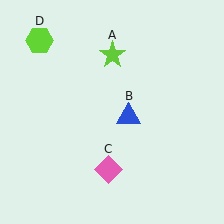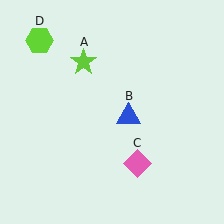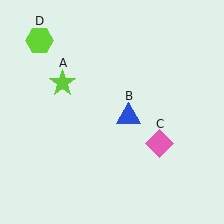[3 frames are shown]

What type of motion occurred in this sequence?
The lime star (object A), pink diamond (object C) rotated counterclockwise around the center of the scene.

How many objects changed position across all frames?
2 objects changed position: lime star (object A), pink diamond (object C).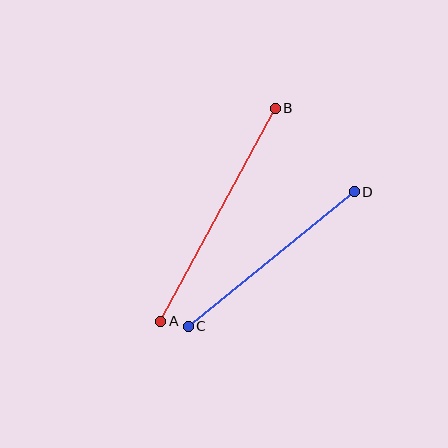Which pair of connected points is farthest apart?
Points A and B are farthest apart.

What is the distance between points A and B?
The distance is approximately 242 pixels.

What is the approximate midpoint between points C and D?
The midpoint is at approximately (271, 259) pixels.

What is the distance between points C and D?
The distance is approximately 214 pixels.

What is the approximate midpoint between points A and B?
The midpoint is at approximately (218, 215) pixels.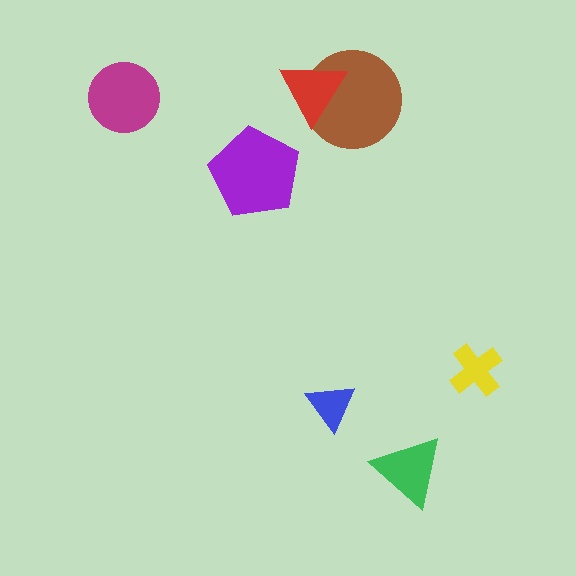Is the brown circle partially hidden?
Yes, it is partially covered by another shape.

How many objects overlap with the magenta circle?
0 objects overlap with the magenta circle.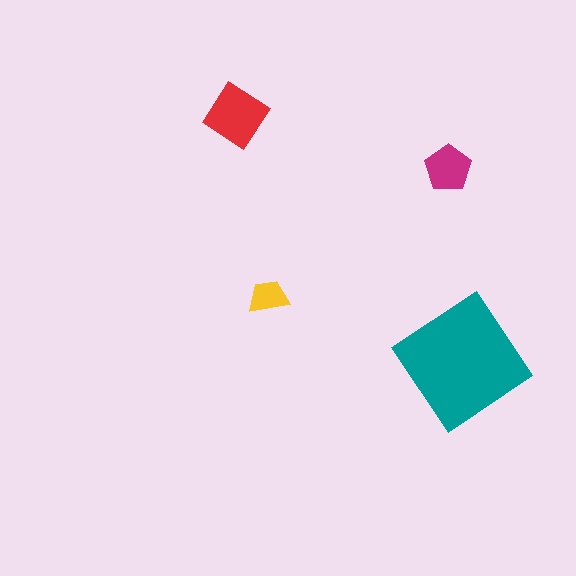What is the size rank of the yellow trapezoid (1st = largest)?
4th.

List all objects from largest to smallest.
The teal diamond, the red diamond, the magenta pentagon, the yellow trapezoid.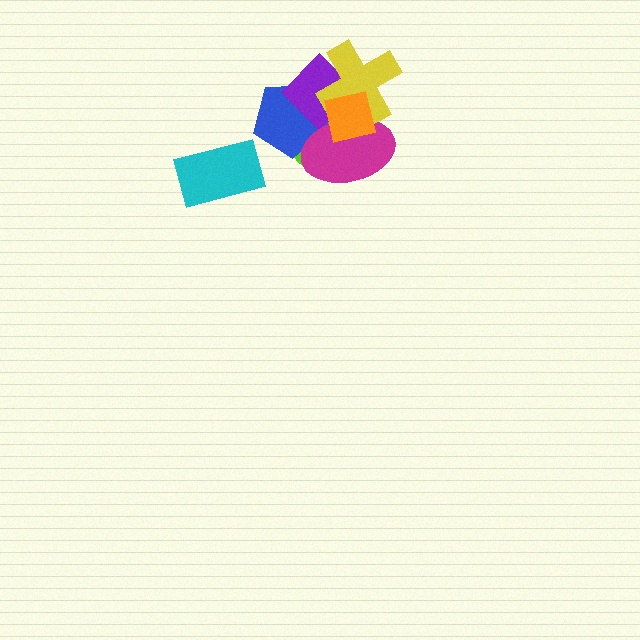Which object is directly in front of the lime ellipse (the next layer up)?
The blue pentagon is directly in front of the lime ellipse.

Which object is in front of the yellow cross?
The orange square is in front of the yellow cross.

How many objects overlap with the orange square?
5 objects overlap with the orange square.